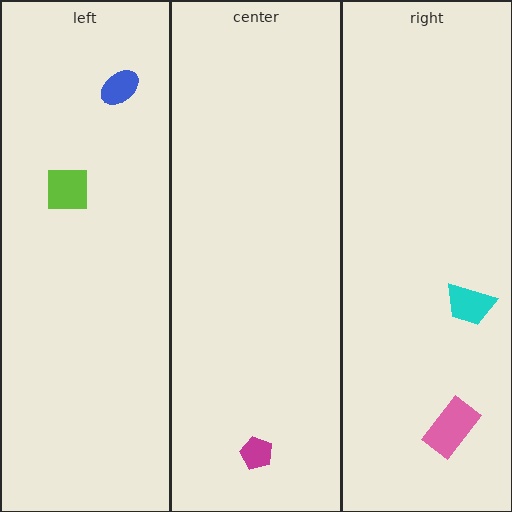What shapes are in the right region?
The cyan trapezoid, the pink rectangle.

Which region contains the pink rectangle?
The right region.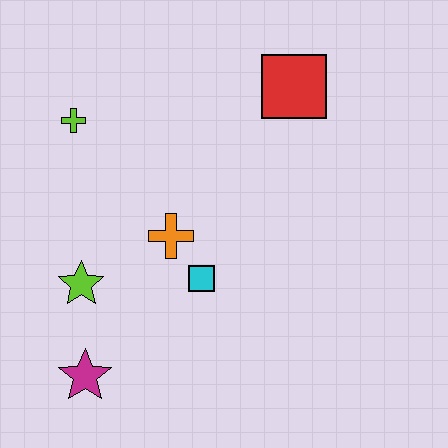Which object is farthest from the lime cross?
The magenta star is farthest from the lime cross.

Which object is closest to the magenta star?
The lime star is closest to the magenta star.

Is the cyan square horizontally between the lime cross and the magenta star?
No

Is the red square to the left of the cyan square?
No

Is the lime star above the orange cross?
No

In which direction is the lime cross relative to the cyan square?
The lime cross is above the cyan square.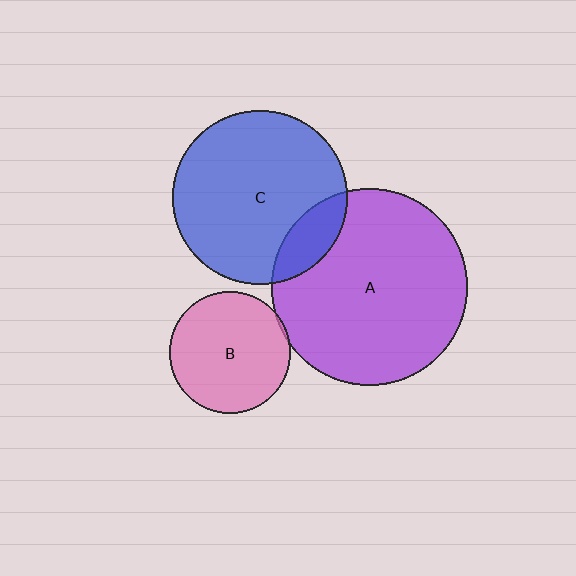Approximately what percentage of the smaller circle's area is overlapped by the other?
Approximately 5%.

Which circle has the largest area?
Circle A (purple).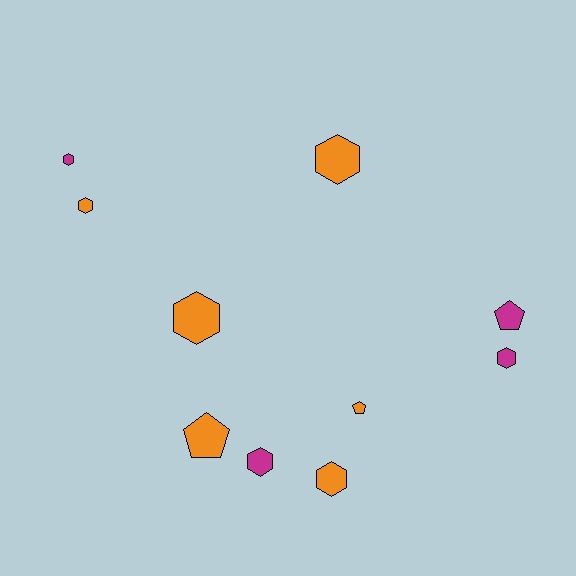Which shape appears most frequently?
Hexagon, with 7 objects.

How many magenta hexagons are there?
There are 3 magenta hexagons.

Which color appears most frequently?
Orange, with 6 objects.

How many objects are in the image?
There are 10 objects.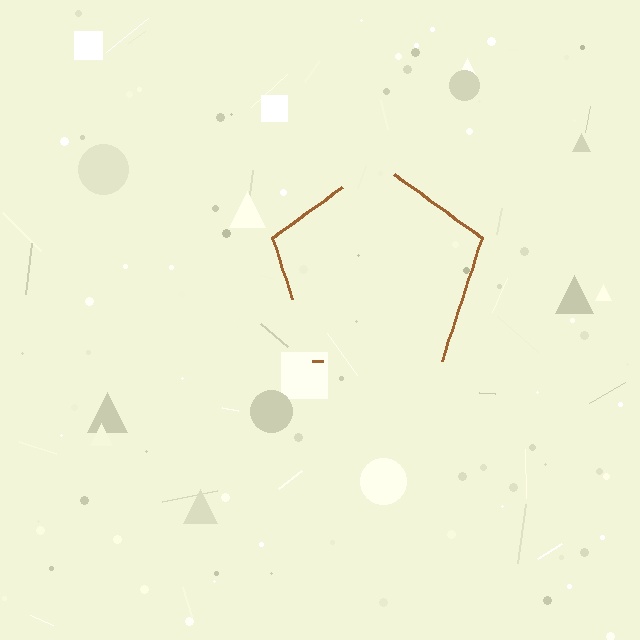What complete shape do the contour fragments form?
The contour fragments form a pentagon.